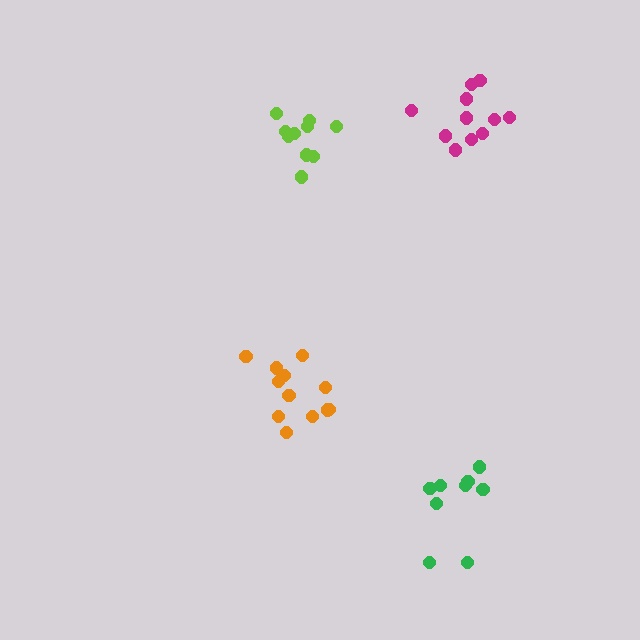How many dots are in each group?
Group 1: 10 dots, Group 2: 12 dots, Group 3: 9 dots, Group 4: 11 dots (42 total).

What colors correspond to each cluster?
The clusters are colored: lime, orange, green, magenta.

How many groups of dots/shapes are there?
There are 4 groups.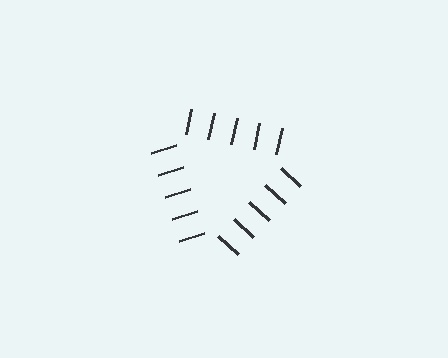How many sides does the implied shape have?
3 sides — the line-ends trace a triangle.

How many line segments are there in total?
15 — 5 along each of the 3 edges.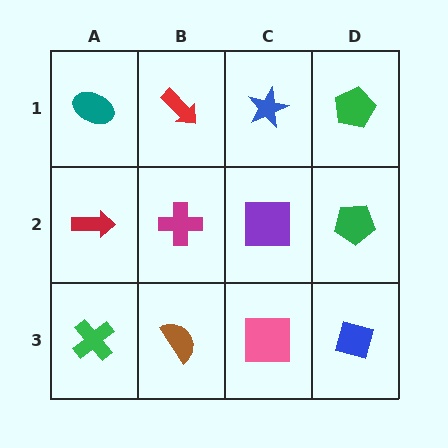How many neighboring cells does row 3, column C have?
3.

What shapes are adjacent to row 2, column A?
A teal ellipse (row 1, column A), a green cross (row 3, column A), a magenta cross (row 2, column B).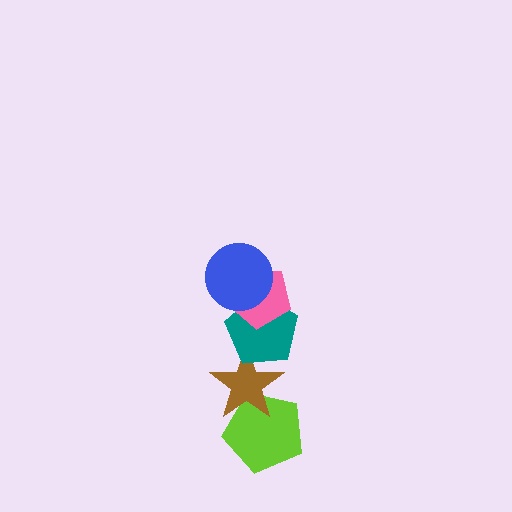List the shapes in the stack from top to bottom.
From top to bottom: the blue circle, the pink pentagon, the teal pentagon, the brown star, the lime pentagon.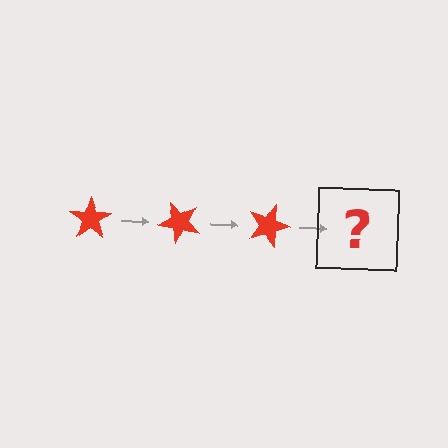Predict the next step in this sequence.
The next step is a red star rotated 135 degrees.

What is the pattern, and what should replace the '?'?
The pattern is that the star rotates 45 degrees each step. The '?' should be a red star rotated 135 degrees.